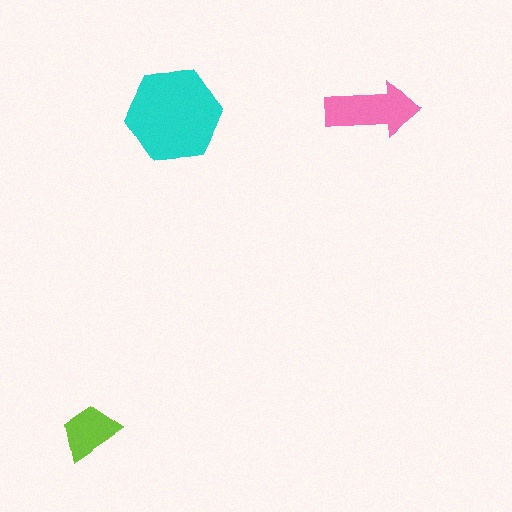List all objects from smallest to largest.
The lime trapezoid, the pink arrow, the cyan hexagon.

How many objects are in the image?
There are 3 objects in the image.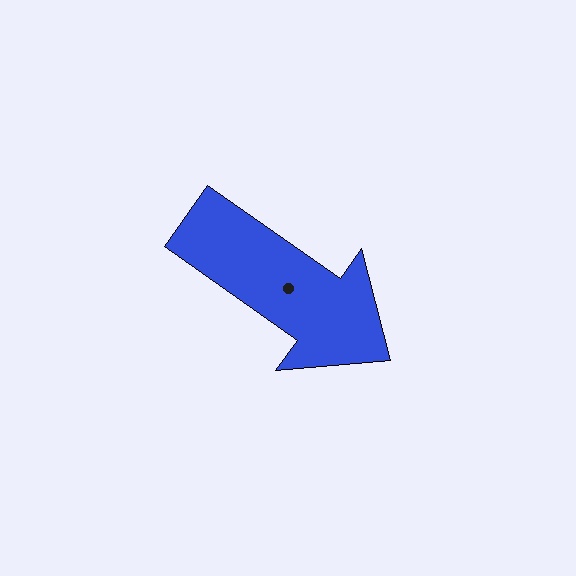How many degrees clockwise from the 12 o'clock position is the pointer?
Approximately 125 degrees.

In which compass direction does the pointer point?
Southeast.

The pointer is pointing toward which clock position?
Roughly 4 o'clock.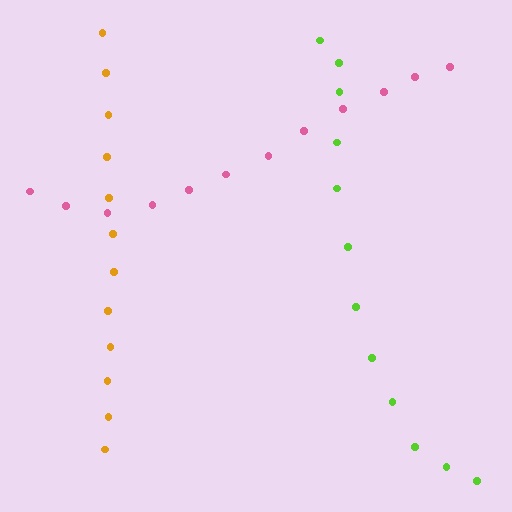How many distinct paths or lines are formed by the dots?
There are 3 distinct paths.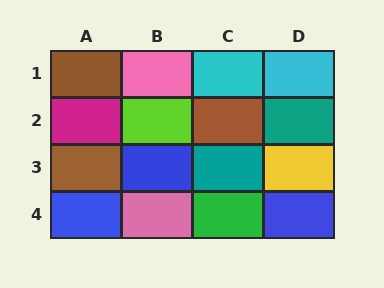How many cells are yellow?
1 cell is yellow.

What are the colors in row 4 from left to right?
Blue, pink, green, blue.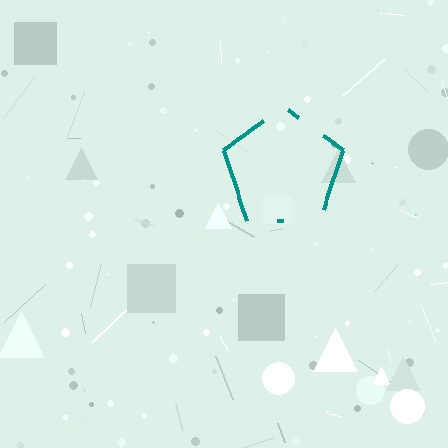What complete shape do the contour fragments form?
The contour fragments form a pentagon.